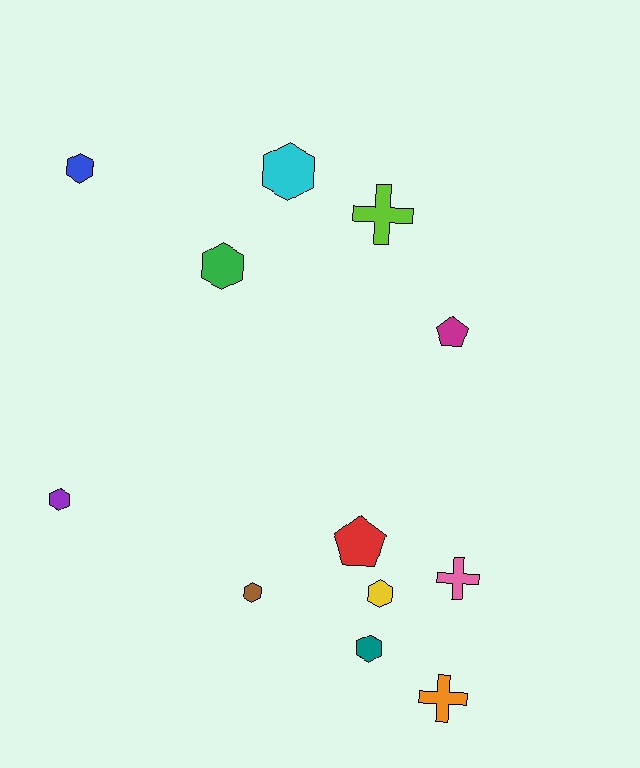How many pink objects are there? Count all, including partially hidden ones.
There is 1 pink object.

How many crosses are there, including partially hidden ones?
There are 3 crosses.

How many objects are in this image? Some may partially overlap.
There are 12 objects.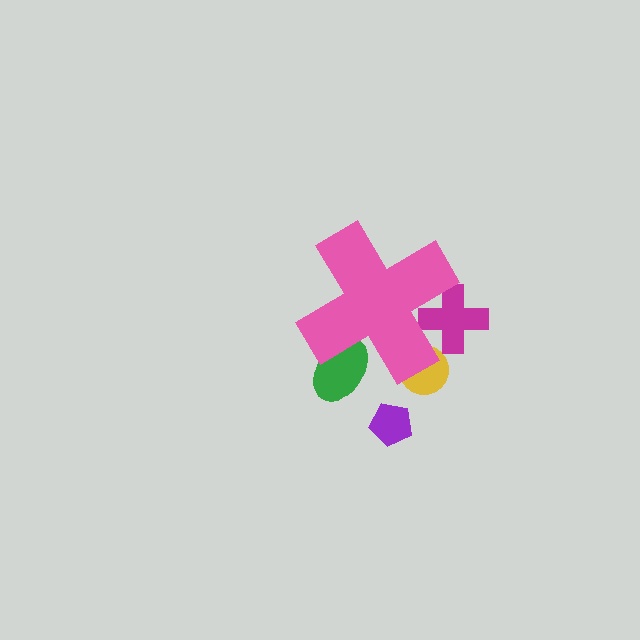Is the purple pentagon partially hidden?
No, the purple pentagon is fully visible.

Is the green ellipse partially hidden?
Yes, the green ellipse is partially hidden behind the pink cross.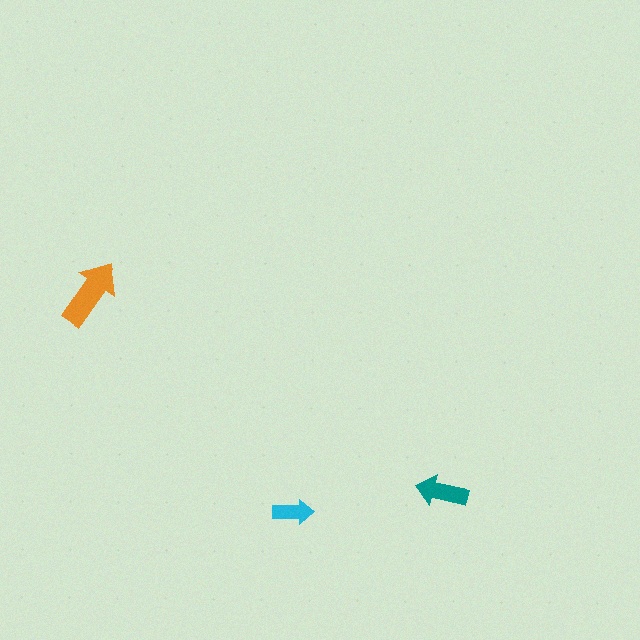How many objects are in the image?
There are 3 objects in the image.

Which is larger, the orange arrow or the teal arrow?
The orange one.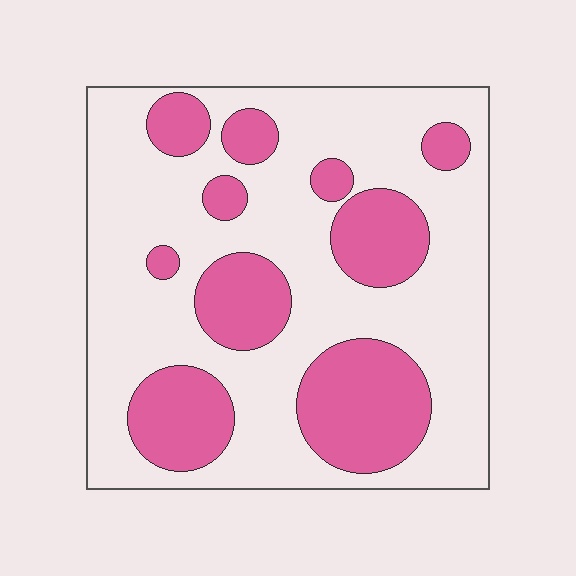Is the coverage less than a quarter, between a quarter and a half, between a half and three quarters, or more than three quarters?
Between a quarter and a half.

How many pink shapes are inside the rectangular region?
10.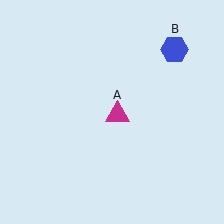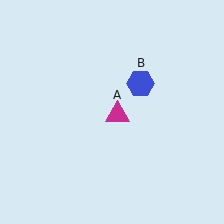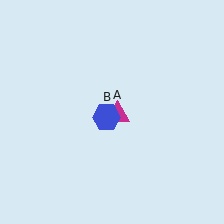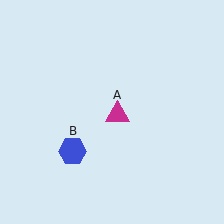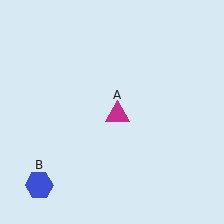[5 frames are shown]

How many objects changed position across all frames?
1 object changed position: blue hexagon (object B).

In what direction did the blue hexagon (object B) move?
The blue hexagon (object B) moved down and to the left.